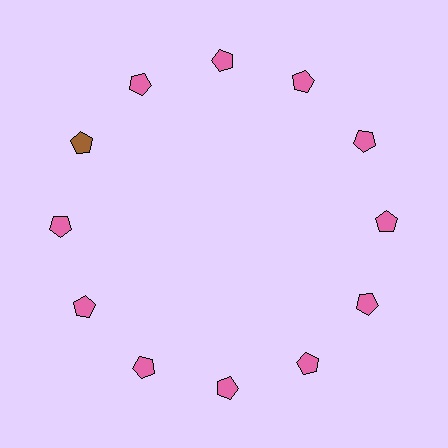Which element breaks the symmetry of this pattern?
The brown pentagon at roughly the 10 o'clock position breaks the symmetry. All other shapes are pink pentagons.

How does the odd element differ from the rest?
It has a different color: brown instead of pink.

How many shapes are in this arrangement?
There are 12 shapes arranged in a ring pattern.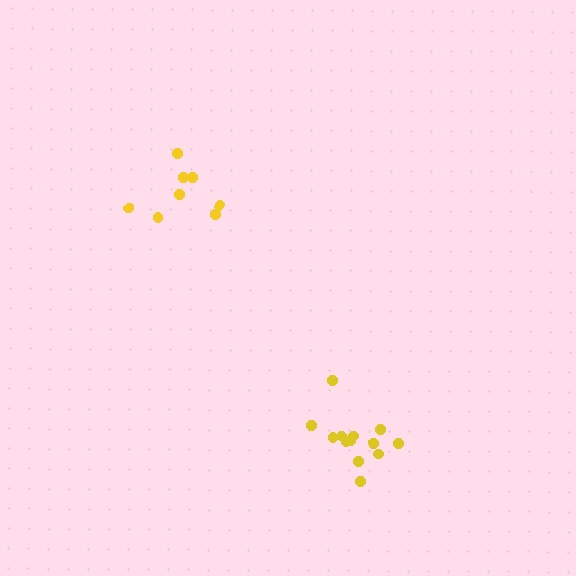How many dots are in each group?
Group 1: 8 dots, Group 2: 13 dots (21 total).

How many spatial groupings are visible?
There are 2 spatial groupings.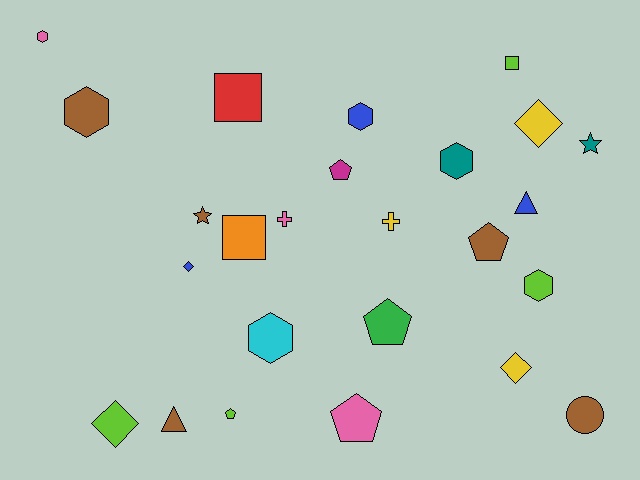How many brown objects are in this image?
There are 5 brown objects.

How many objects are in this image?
There are 25 objects.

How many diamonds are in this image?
There are 4 diamonds.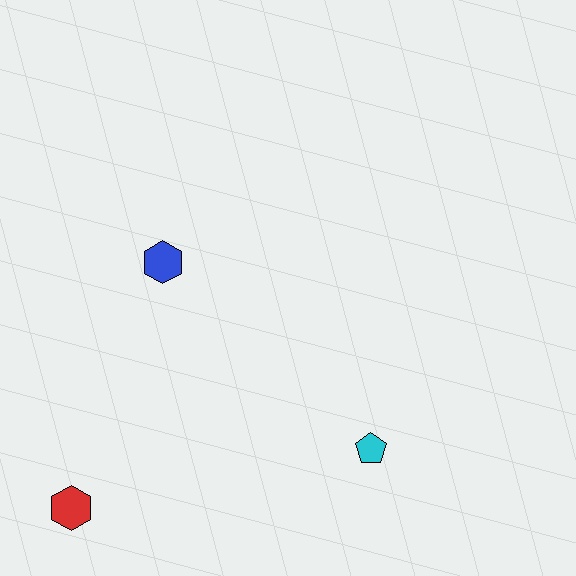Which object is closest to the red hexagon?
The blue hexagon is closest to the red hexagon.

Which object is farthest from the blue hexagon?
The cyan pentagon is farthest from the blue hexagon.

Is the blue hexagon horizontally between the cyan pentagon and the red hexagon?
Yes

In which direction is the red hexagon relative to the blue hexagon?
The red hexagon is below the blue hexagon.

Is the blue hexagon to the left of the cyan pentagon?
Yes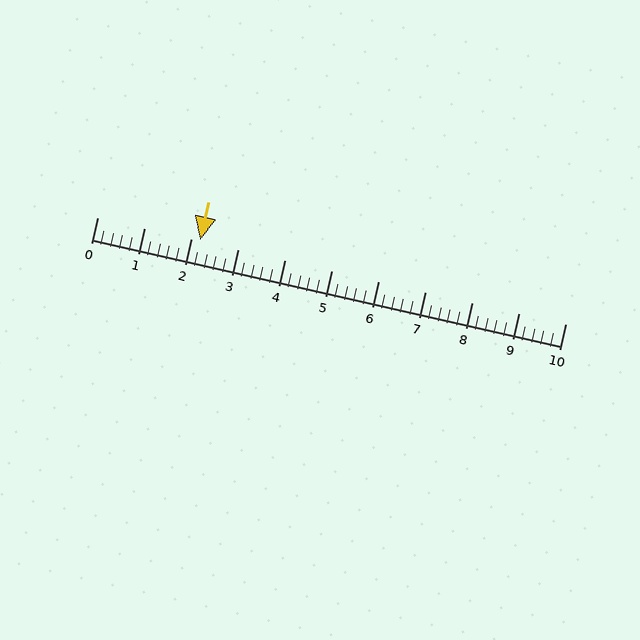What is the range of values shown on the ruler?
The ruler shows values from 0 to 10.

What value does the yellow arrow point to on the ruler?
The yellow arrow points to approximately 2.2.